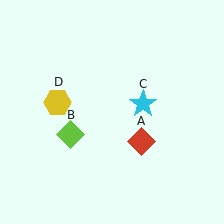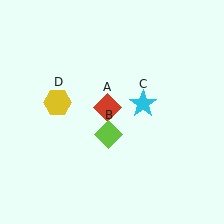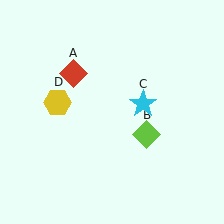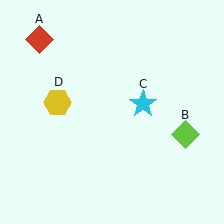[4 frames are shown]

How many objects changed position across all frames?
2 objects changed position: red diamond (object A), lime diamond (object B).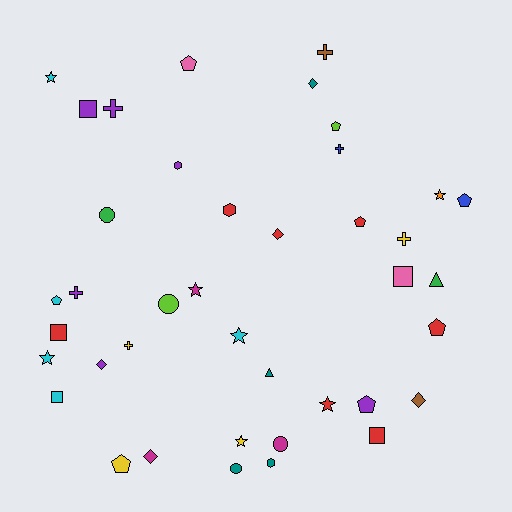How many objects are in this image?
There are 40 objects.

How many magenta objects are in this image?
There are 3 magenta objects.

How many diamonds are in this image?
There are 5 diamonds.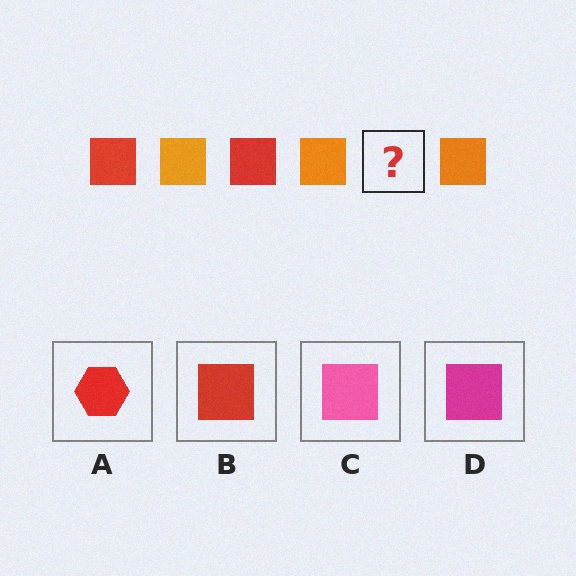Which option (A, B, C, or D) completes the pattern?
B.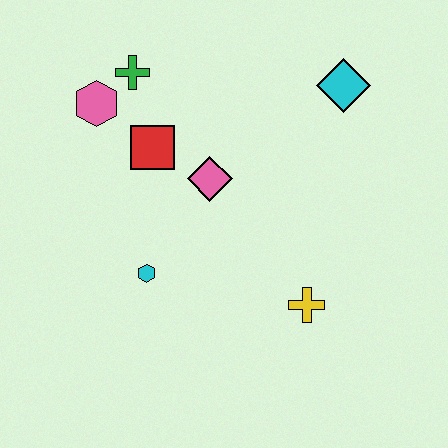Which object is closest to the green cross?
The pink hexagon is closest to the green cross.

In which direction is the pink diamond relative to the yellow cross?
The pink diamond is above the yellow cross.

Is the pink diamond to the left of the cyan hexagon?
No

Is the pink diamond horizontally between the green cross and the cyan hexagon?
No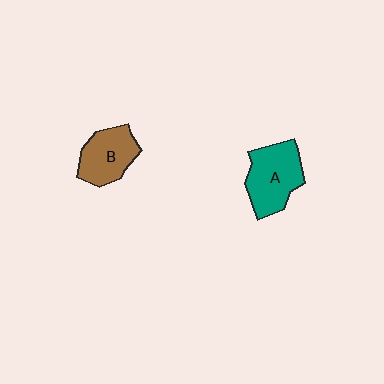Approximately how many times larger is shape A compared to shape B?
Approximately 1.2 times.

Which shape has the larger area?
Shape A (teal).